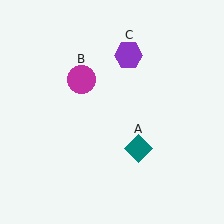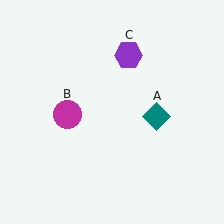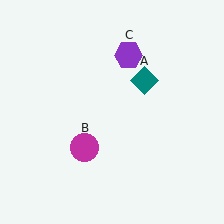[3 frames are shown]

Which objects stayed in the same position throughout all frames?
Purple hexagon (object C) remained stationary.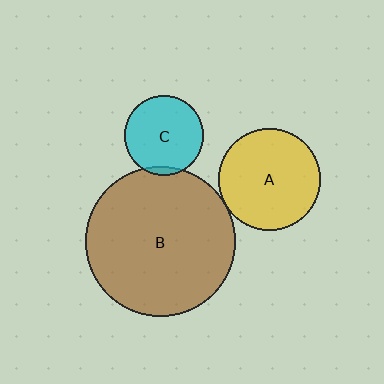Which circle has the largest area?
Circle B (brown).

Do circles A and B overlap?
Yes.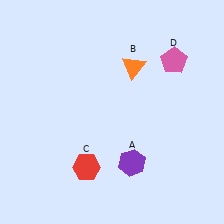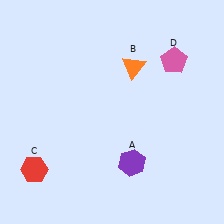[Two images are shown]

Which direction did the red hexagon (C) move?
The red hexagon (C) moved left.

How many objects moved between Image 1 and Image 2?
1 object moved between the two images.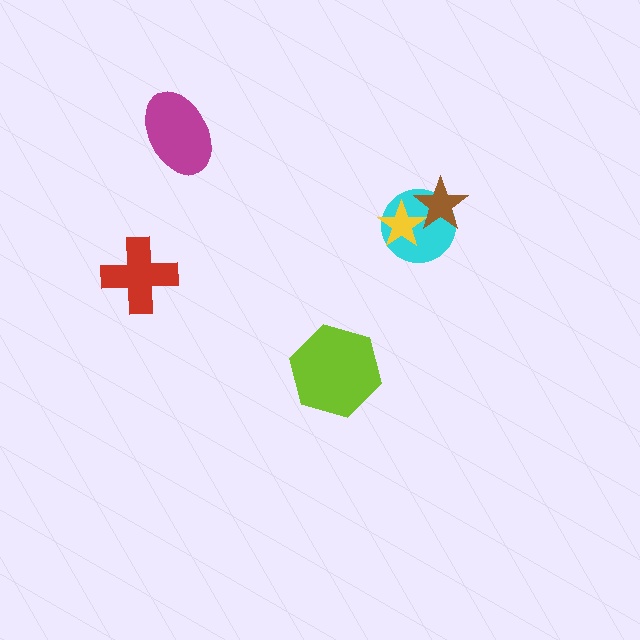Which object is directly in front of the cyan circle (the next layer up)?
The brown star is directly in front of the cyan circle.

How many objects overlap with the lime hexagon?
0 objects overlap with the lime hexagon.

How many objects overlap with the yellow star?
2 objects overlap with the yellow star.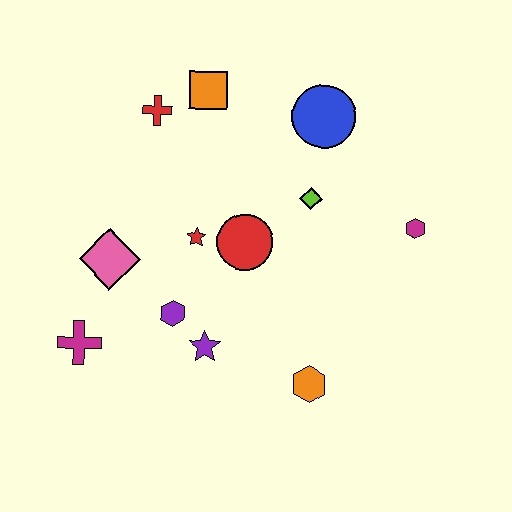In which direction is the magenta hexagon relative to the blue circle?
The magenta hexagon is below the blue circle.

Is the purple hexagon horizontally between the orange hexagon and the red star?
No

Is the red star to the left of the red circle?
Yes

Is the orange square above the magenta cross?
Yes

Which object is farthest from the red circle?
The magenta cross is farthest from the red circle.